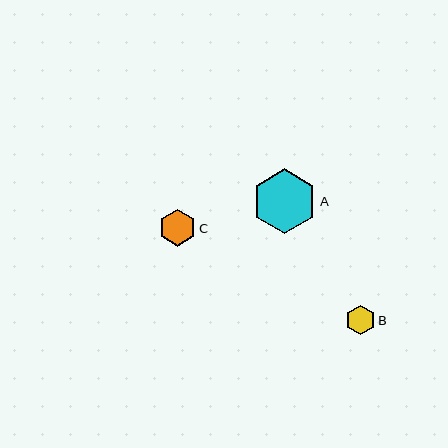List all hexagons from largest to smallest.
From largest to smallest: A, C, B.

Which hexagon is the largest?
Hexagon A is the largest with a size of approximately 65 pixels.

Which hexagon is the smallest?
Hexagon B is the smallest with a size of approximately 29 pixels.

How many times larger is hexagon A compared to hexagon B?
Hexagon A is approximately 2.2 times the size of hexagon B.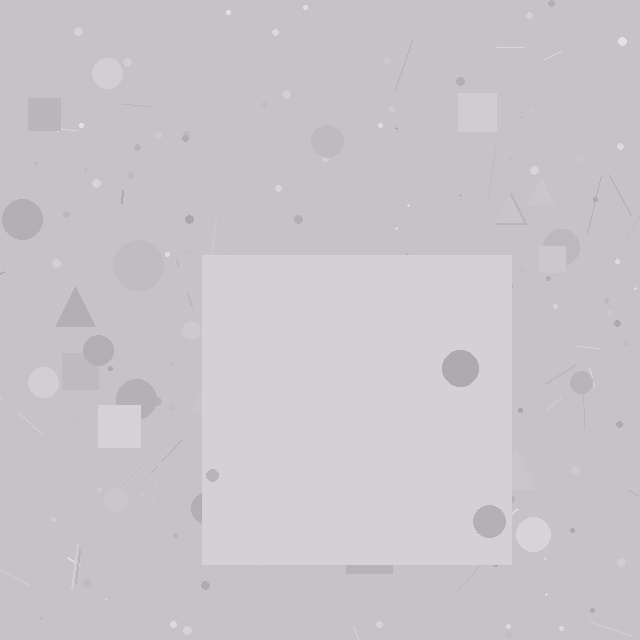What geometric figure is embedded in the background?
A square is embedded in the background.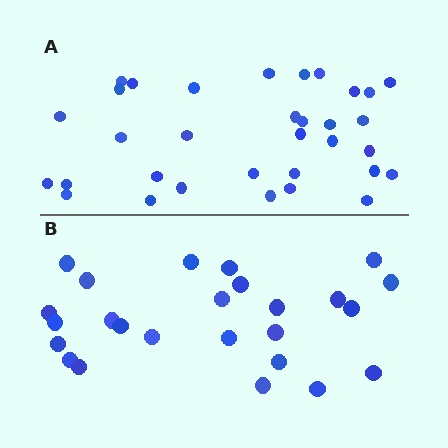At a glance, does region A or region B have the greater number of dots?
Region A (the top region) has more dots.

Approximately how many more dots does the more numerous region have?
Region A has roughly 8 or so more dots than region B.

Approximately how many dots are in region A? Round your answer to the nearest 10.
About 30 dots. (The exact count is 33, which rounds to 30.)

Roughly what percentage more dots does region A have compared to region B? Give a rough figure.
About 30% more.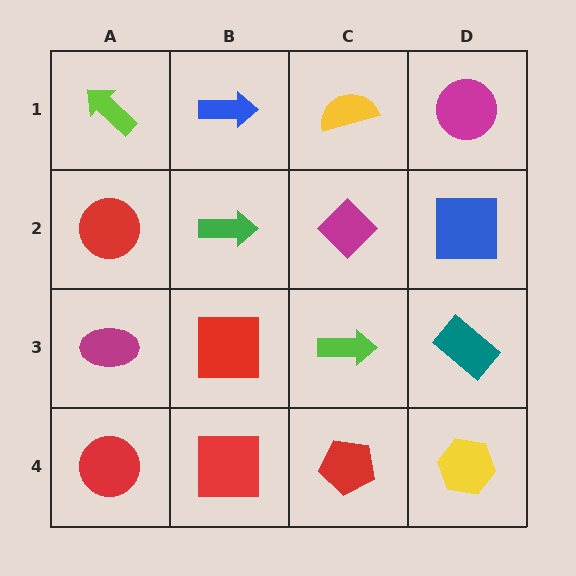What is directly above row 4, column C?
A lime arrow.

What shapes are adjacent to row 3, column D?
A blue square (row 2, column D), a yellow hexagon (row 4, column D), a lime arrow (row 3, column C).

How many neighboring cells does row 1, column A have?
2.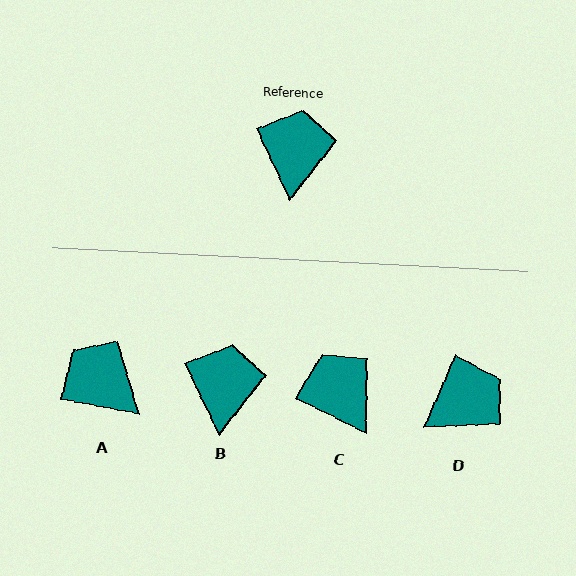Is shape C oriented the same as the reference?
No, it is off by about 38 degrees.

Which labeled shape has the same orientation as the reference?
B.